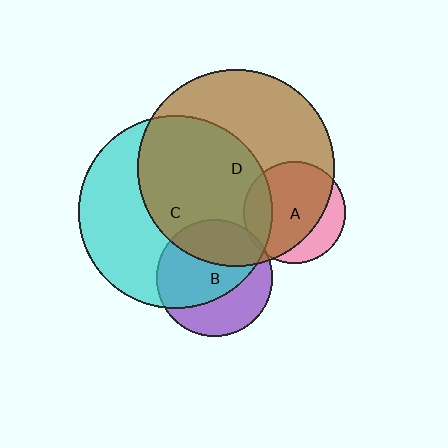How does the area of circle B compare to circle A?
Approximately 1.3 times.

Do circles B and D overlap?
Yes.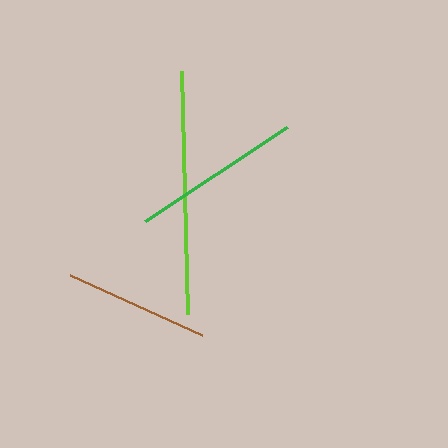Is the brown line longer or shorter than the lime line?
The lime line is longer than the brown line.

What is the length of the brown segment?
The brown segment is approximately 146 pixels long.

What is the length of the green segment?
The green segment is approximately 170 pixels long.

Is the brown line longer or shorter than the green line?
The green line is longer than the brown line.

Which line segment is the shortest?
The brown line is the shortest at approximately 146 pixels.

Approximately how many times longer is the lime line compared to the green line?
The lime line is approximately 1.4 times the length of the green line.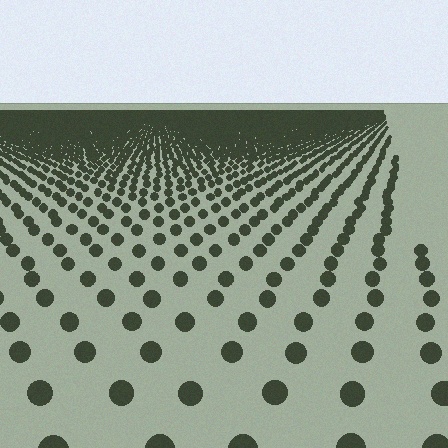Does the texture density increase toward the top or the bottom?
Density increases toward the top.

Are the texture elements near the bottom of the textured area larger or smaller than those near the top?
Larger. Near the bottom, elements are closer to the viewer and appear at a bigger on-screen size.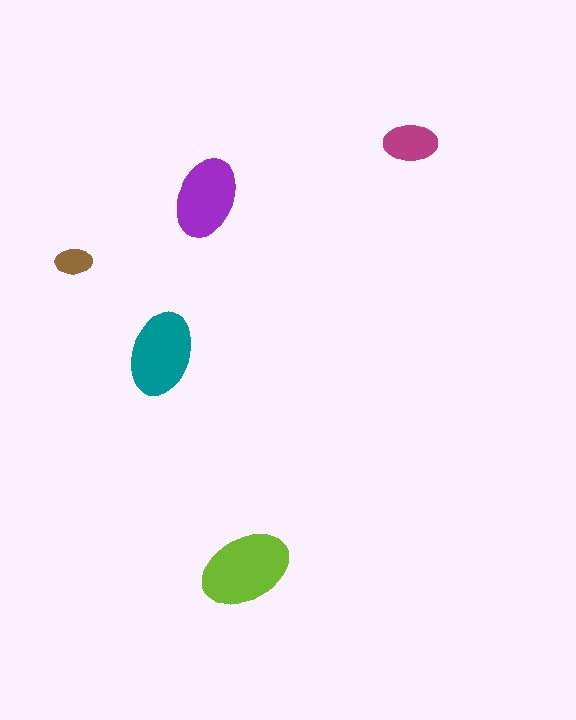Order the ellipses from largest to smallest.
the lime one, the teal one, the purple one, the magenta one, the brown one.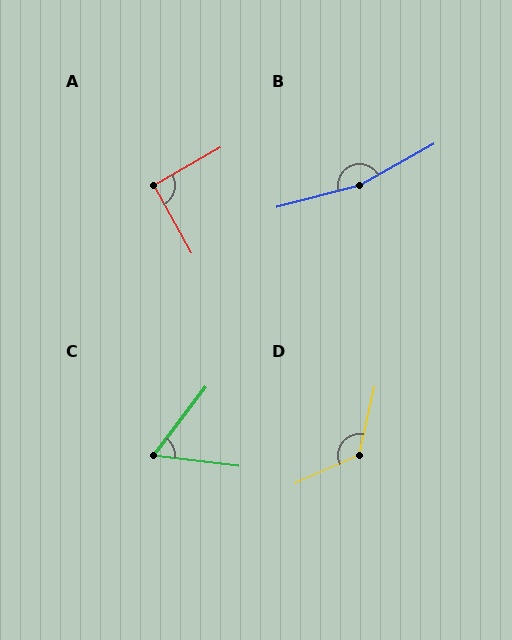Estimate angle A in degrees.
Approximately 91 degrees.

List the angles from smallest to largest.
C (59°), A (91°), D (127°), B (166°).